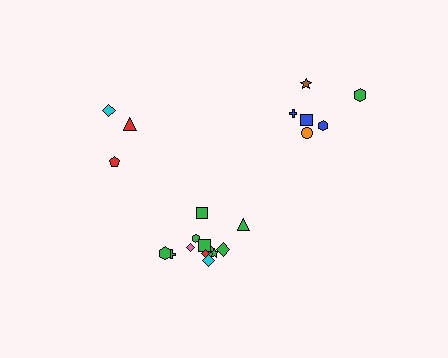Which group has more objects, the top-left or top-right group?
The top-right group.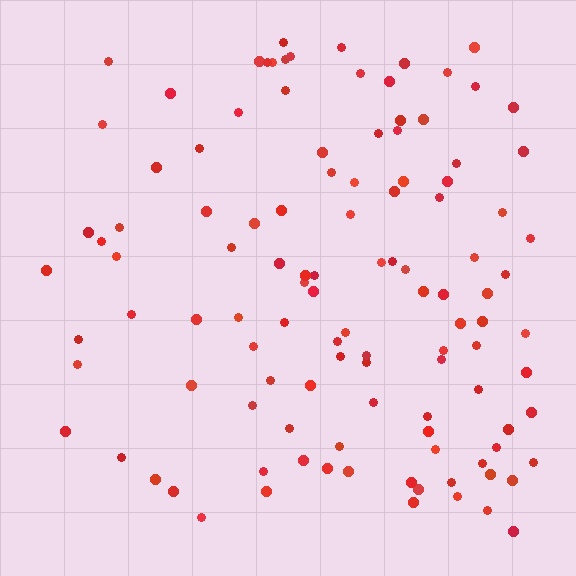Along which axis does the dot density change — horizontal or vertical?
Horizontal.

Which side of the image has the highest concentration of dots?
The right.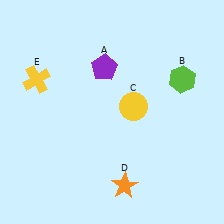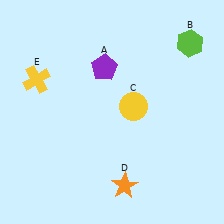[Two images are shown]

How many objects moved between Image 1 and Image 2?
1 object moved between the two images.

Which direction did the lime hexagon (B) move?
The lime hexagon (B) moved up.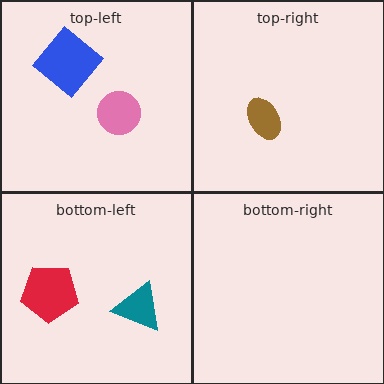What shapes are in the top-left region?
The pink circle, the blue diamond.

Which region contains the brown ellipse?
The top-right region.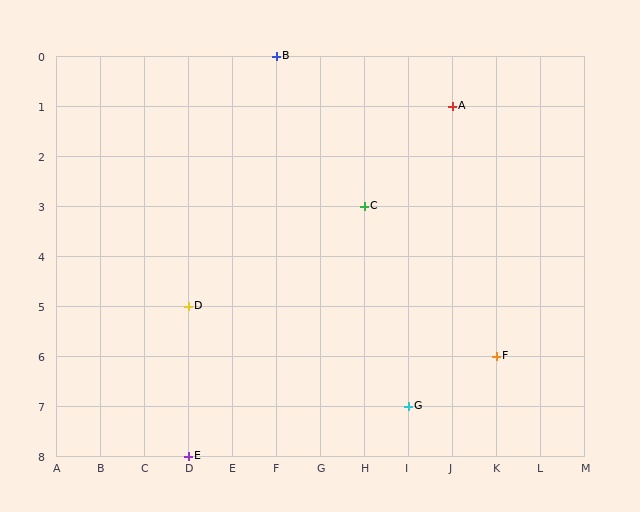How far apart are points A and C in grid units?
Points A and C are 2 columns and 2 rows apart (about 2.8 grid units diagonally).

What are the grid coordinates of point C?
Point C is at grid coordinates (H, 3).